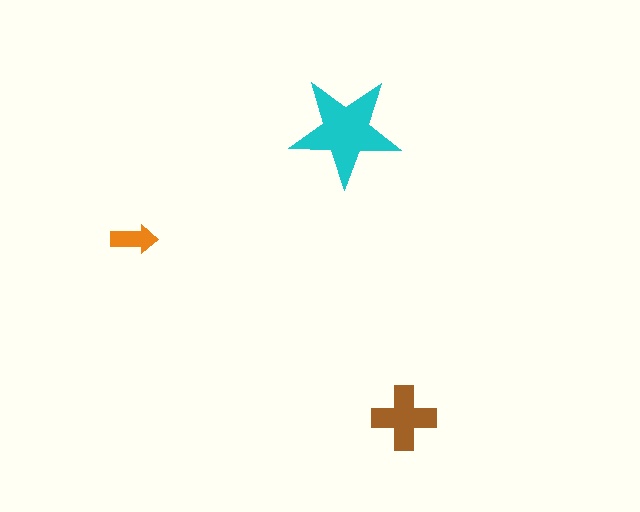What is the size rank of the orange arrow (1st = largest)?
3rd.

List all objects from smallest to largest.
The orange arrow, the brown cross, the cyan star.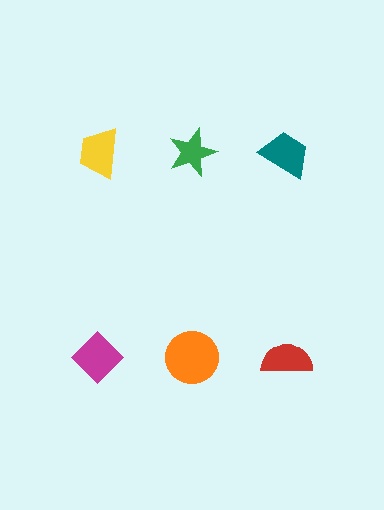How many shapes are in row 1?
3 shapes.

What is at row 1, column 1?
A yellow trapezoid.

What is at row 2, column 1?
A magenta diamond.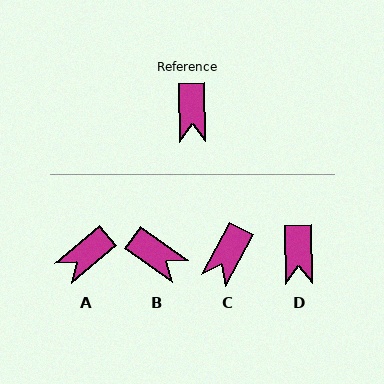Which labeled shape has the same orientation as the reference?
D.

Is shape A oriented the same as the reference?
No, it is off by about 51 degrees.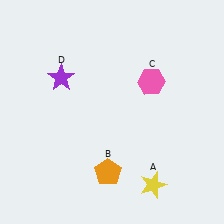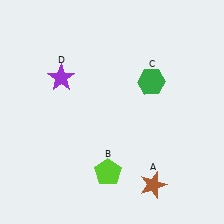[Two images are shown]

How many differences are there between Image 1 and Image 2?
There are 3 differences between the two images.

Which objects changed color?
A changed from yellow to brown. B changed from orange to lime. C changed from pink to green.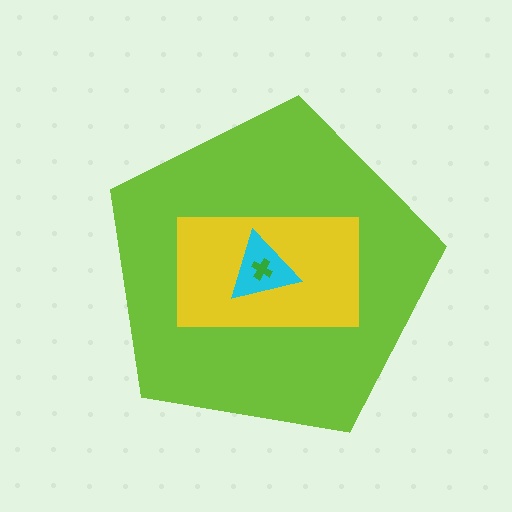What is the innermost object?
The green cross.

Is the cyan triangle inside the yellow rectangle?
Yes.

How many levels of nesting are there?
4.